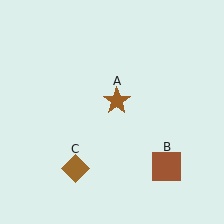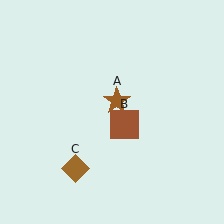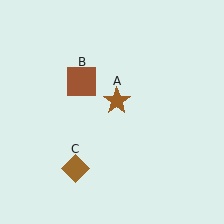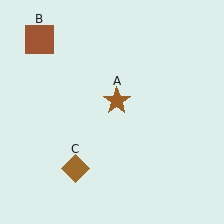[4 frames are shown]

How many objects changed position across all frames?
1 object changed position: brown square (object B).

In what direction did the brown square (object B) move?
The brown square (object B) moved up and to the left.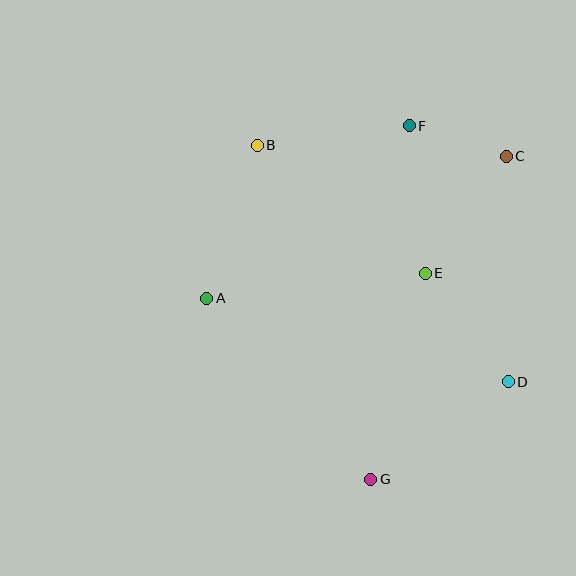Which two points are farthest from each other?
Points F and G are farthest from each other.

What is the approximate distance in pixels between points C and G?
The distance between C and G is approximately 350 pixels.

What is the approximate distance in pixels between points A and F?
The distance between A and F is approximately 266 pixels.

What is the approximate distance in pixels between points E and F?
The distance between E and F is approximately 148 pixels.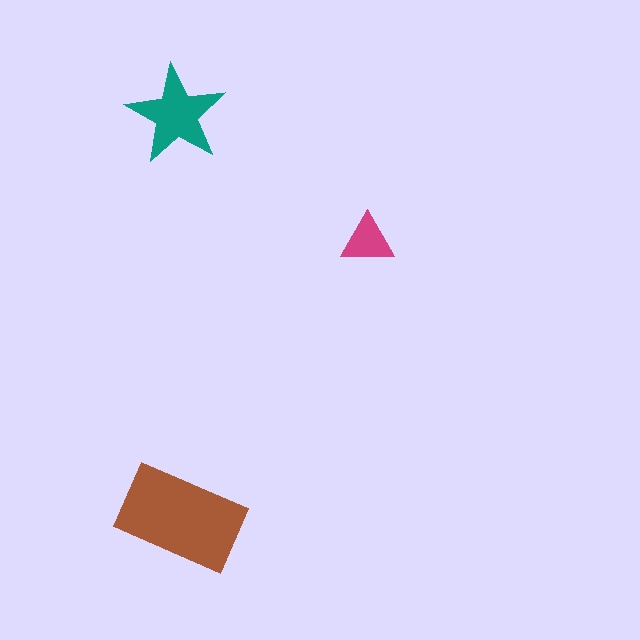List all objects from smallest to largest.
The magenta triangle, the teal star, the brown rectangle.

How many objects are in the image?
There are 3 objects in the image.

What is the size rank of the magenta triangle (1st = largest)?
3rd.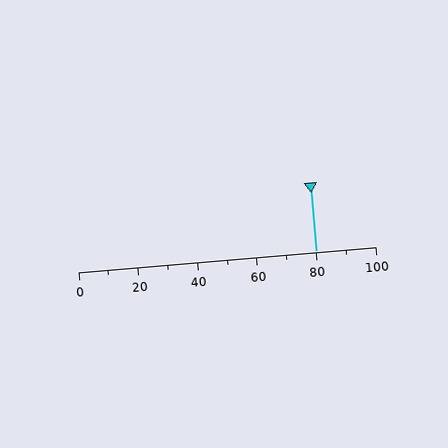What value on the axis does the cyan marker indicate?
The marker indicates approximately 80.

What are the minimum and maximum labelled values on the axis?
The axis runs from 0 to 100.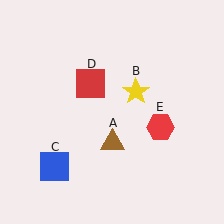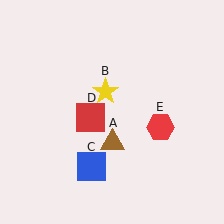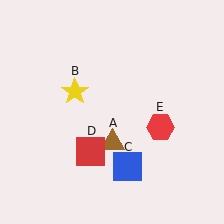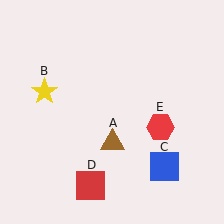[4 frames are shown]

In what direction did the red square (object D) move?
The red square (object D) moved down.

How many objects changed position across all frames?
3 objects changed position: yellow star (object B), blue square (object C), red square (object D).